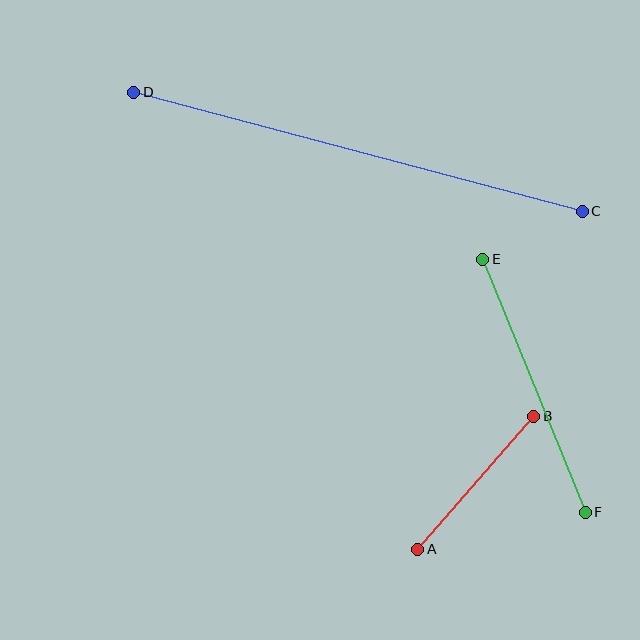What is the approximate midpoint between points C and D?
The midpoint is at approximately (358, 152) pixels.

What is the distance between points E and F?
The distance is approximately 273 pixels.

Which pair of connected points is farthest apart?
Points C and D are farthest apart.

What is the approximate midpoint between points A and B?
The midpoint is at approximately (476, 483) pixels.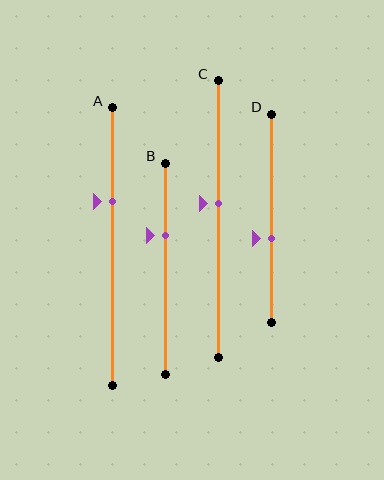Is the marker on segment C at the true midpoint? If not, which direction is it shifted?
No, the marker on segment C is shifted upward by about 6% of the segment length.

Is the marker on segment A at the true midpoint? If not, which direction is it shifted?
No, the marker on segment A is shifted upward by about 16% of the segment length.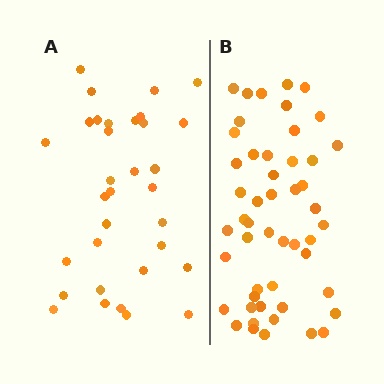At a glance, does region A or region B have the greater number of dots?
Region B (the right region) has more dots.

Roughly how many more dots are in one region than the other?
Region B has approximately 15 more dots than region A.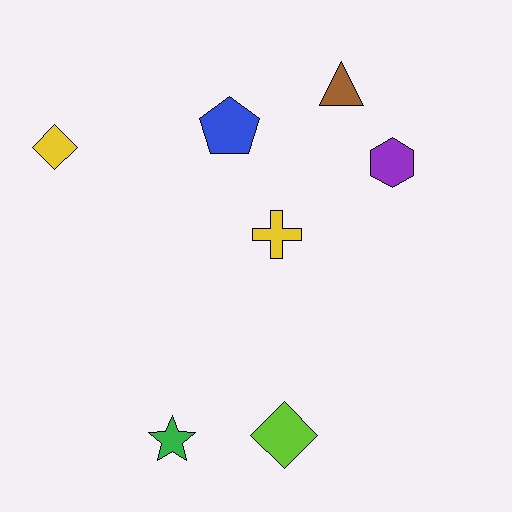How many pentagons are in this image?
There is 1 pentagon.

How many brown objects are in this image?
There is 1 brown object.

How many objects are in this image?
There are 7 objects.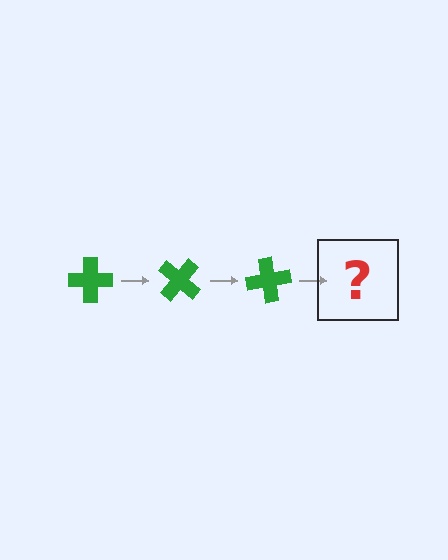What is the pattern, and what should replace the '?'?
The pattern is that the cross rotates 40 degrees each step. The '?' should be a green cross rotated 120 degrees.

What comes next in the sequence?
The next element should be a green cross rotated 120 degrees.